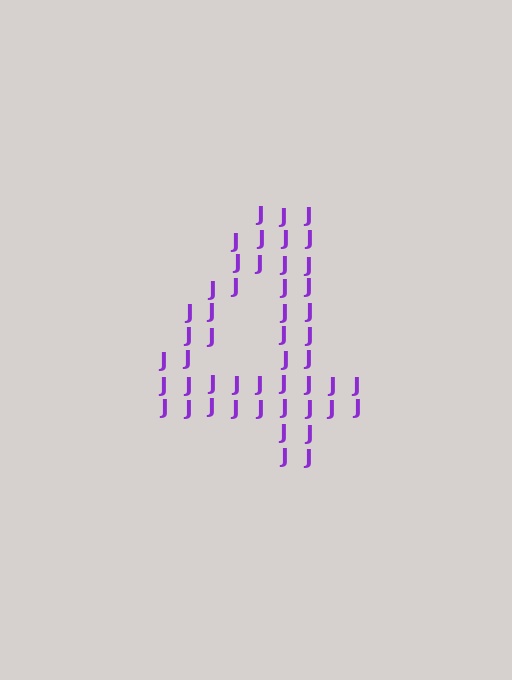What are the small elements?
The small elements are letter J's.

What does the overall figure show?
The overall figure shows the digit 4.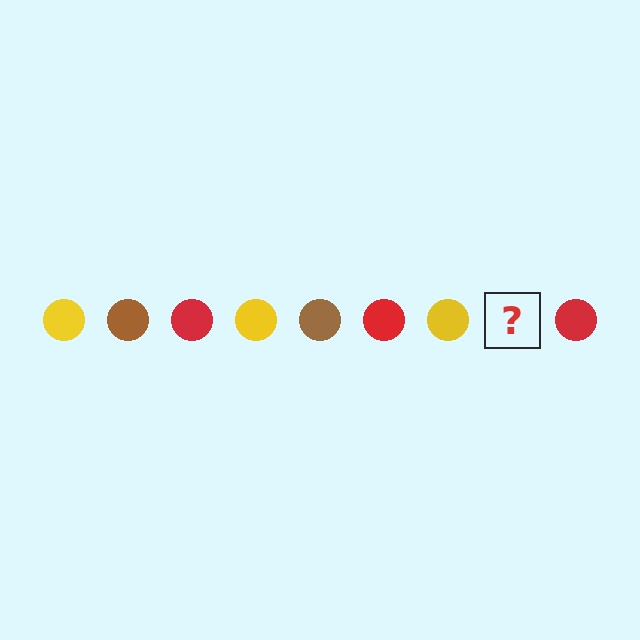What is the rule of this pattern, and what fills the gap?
The rule is that the pattern cycles through yellow, brown, red circles. The gap should be filled with a brown circle.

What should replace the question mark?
The question mark should be replaced with a brown circle.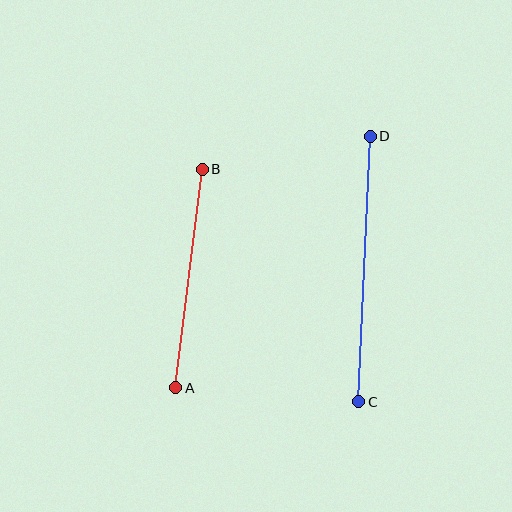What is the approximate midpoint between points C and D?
The midpoint is at approximately (364, 269) pixels.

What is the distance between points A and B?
The distance is approximately 220 pixels.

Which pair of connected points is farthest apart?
Points C and D are farthest apart.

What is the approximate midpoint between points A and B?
The midpoint is at approximately (189, 279) pixels.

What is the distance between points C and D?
The distance is approximately 266 pixels.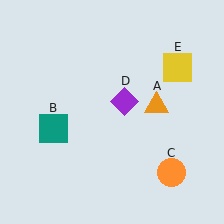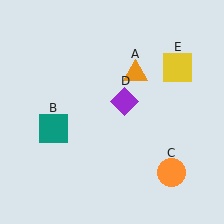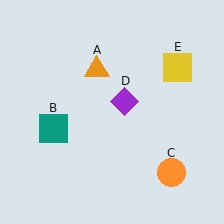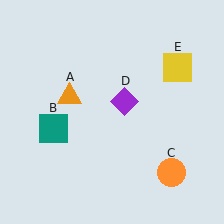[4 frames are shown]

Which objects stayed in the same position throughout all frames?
Teal square (object B) and orange circle (object C) and purple diamond (object D) and yellow square (object E) remained stationary.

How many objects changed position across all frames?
1 object changed position: orange triangle (object A).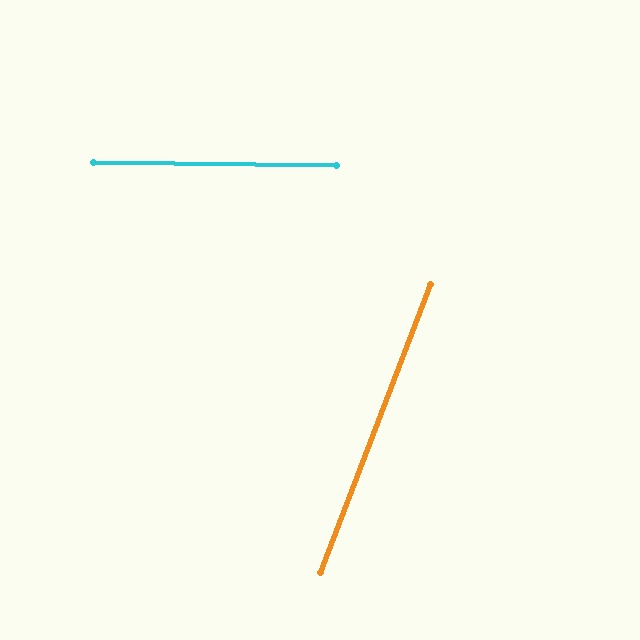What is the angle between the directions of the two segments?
Approximately 70 degrees.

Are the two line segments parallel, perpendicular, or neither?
Neither parallel nor perpendicular — they differ by about 70°.